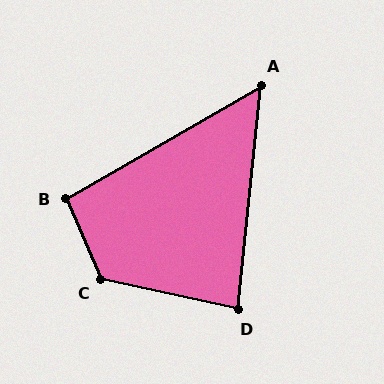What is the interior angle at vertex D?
Approximately 83 degrees (acute).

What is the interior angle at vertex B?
Approximately 97 degrees (obtuse).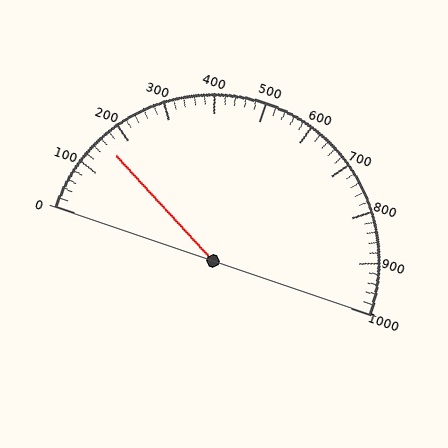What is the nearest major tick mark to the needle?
The nearest major tick mark is 200.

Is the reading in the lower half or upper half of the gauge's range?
The reading is in the lower half of the range (0 to 1000).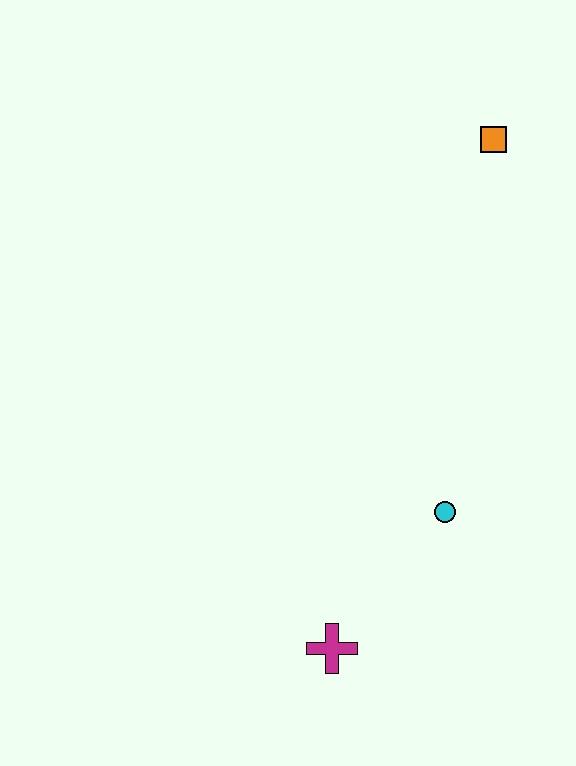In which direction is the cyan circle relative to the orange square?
The cyan circle is below the orange square.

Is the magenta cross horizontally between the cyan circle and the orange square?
No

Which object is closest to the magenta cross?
The cyan circle is closest to the magenta cross.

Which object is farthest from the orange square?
The magenta cross is farthest from the orange square.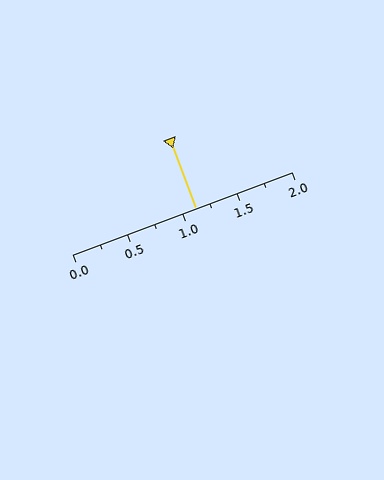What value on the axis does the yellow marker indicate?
The marker indicates approximately 1.12.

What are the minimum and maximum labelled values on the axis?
The axis runs from 0.0 to 2.0.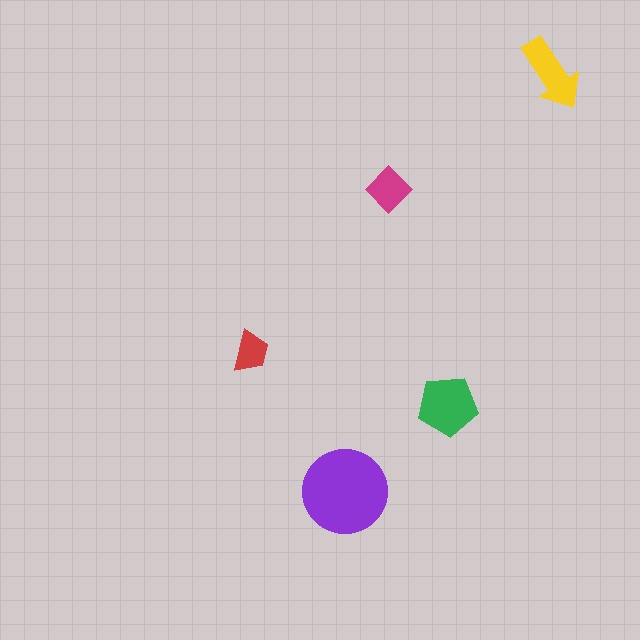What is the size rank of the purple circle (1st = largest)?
1st.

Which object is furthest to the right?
The yellow arrow is rightmost.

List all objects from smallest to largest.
The red trapezoid, the magenta diamond, the yellow arrow, the green pentagon, the purple circle.